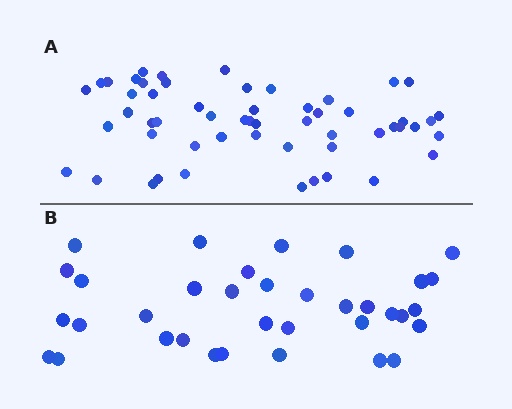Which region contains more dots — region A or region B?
Region A (the top region) has more dots.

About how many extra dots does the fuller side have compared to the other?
Region A has approximately 20 more dots than region B.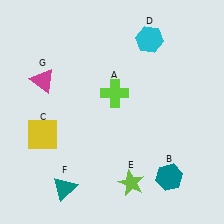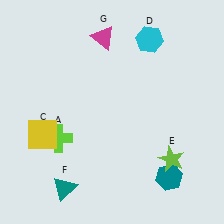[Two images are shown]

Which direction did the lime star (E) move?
The lime star (E) moved right.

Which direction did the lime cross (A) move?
The lime cross (A) moved left.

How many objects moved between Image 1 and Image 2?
3 objects moved between the two images.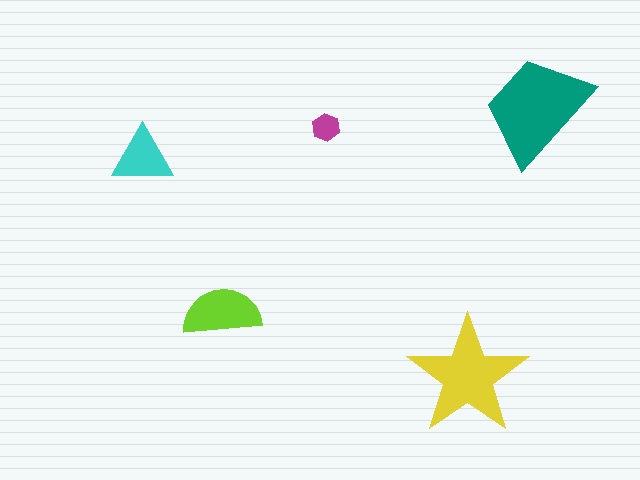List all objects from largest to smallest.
The teal trapezoid, the yellow star, the lime semicircle, the cyan triangle, the magenta hexagon.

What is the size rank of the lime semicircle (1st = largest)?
3rd.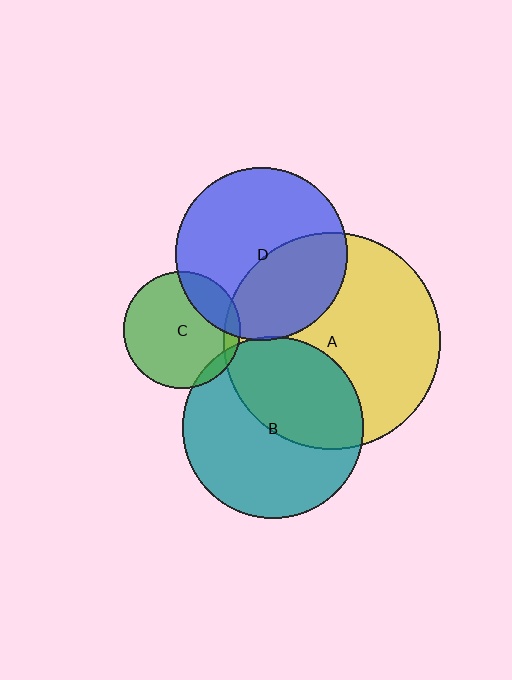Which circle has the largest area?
Circle A (yellow).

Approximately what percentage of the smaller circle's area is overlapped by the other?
Approximately 5%.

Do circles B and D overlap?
Yes.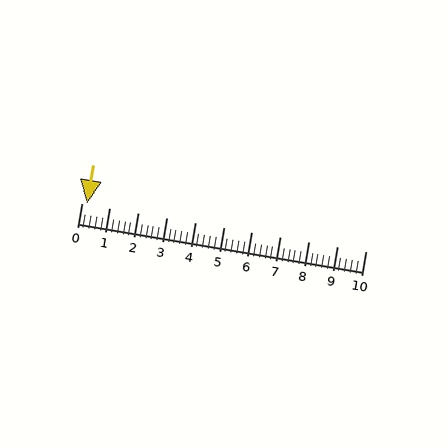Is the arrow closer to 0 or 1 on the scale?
The arrow is closer to 0.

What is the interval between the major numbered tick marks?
The major tick marks are spaced 1 units apart.